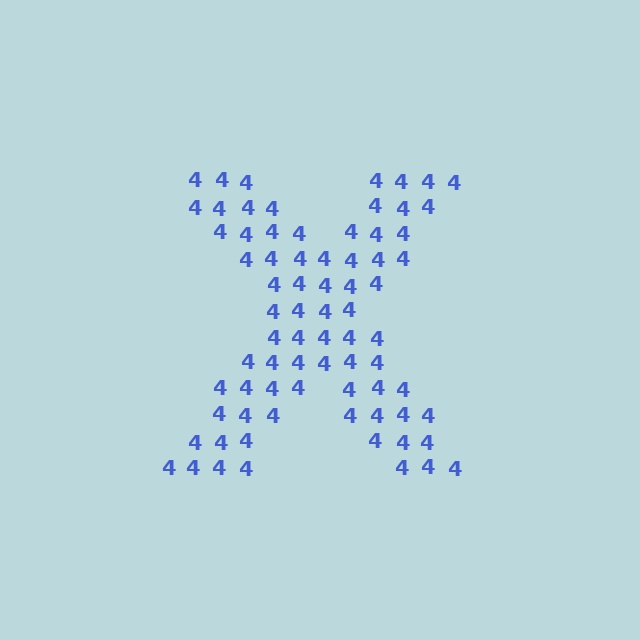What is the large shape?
The large shape is the letter X.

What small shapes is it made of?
It is made of small digit 4's.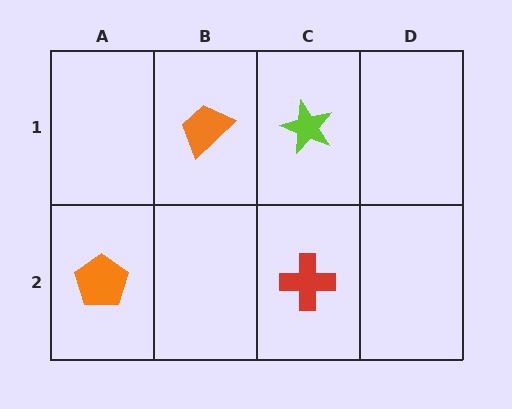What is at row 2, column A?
An orange pentagon.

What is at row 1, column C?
A lime star.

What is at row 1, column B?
An orange trapezoid.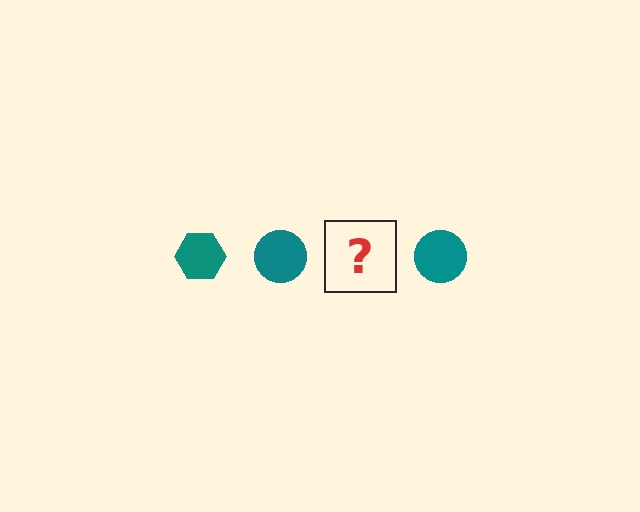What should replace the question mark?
The question mark should be replaced with a teal hexagon.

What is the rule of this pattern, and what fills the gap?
The rule is that the pattern cycles through hexagon, circle shapes in teal. The gap should be filled with a teal hexagon.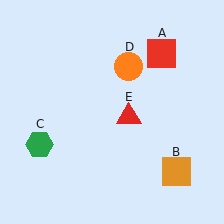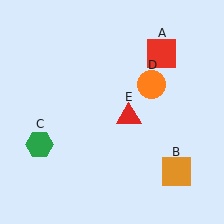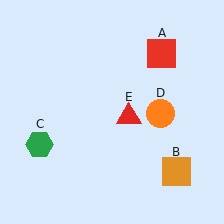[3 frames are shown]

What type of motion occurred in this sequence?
The orange circle (object D) rotated clockwise around the center of the scene.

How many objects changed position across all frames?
1 object changed position: orange circle (object D).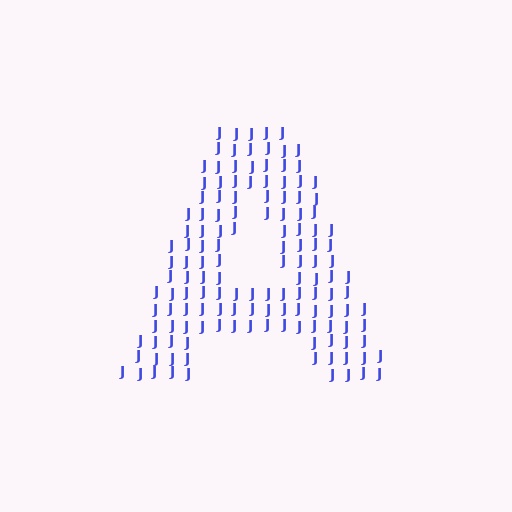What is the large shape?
The large shape is the letter A.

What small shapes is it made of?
It is made of small letter J's.